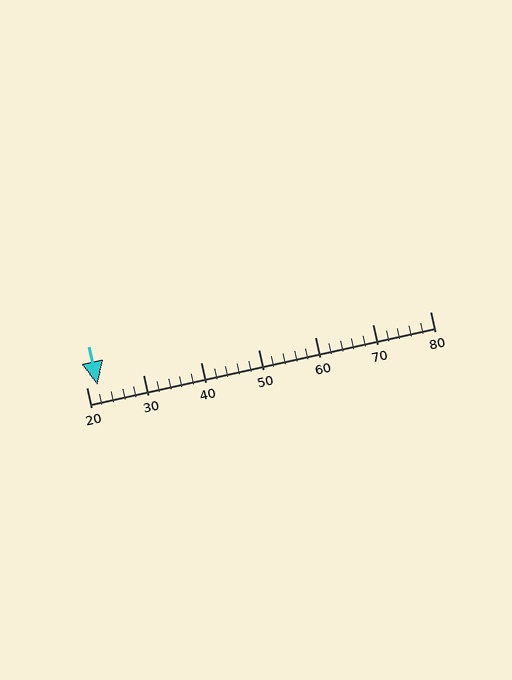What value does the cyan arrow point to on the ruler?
The cyan arrow points to approximately 22.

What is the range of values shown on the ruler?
The ruler shows values from 20 to 80.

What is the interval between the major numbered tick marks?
The major tick marks are spaced 10 units apart.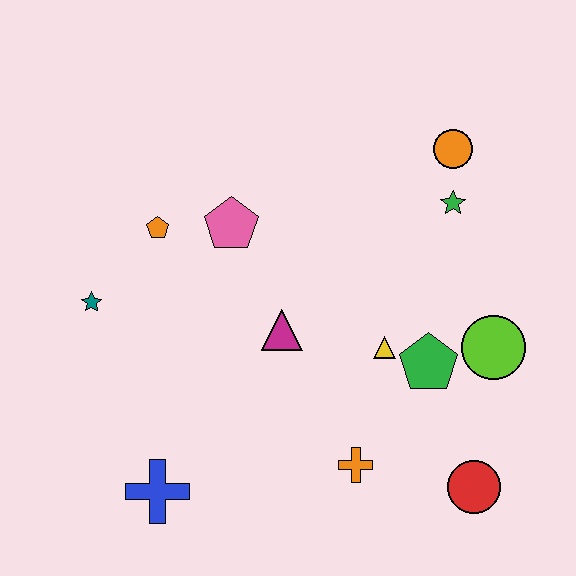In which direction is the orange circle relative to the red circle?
The orange circle is above the red circle.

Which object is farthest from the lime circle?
The teal star is farthest from the lime circle.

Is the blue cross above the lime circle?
No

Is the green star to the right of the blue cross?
Yes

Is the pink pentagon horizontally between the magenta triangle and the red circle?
No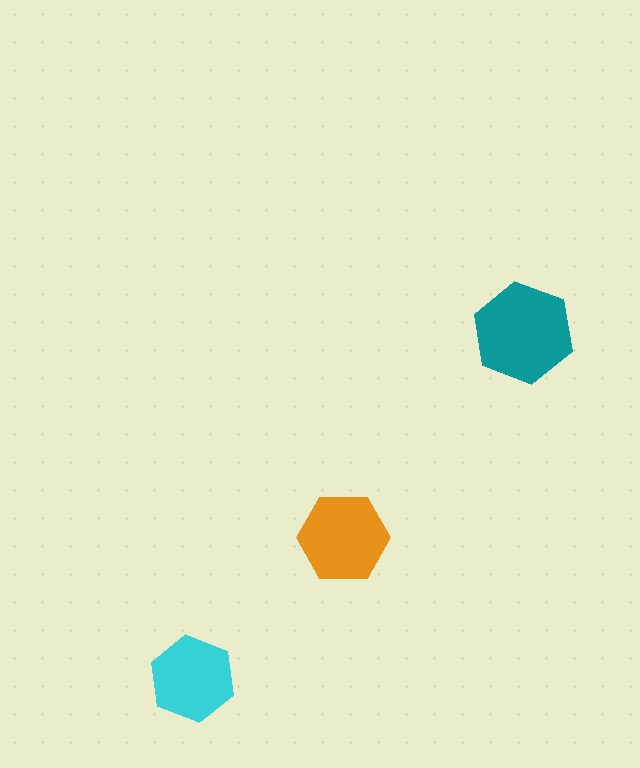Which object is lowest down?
The cyan hexagon is bottommost.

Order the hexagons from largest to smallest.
the teal one, the orange one, the cyan one.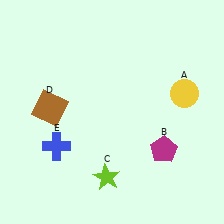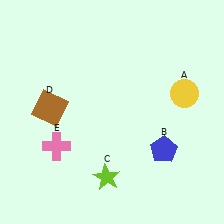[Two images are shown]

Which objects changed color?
B changed from magenta to blue. E changed from blue to pink.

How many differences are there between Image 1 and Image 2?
There are 2 differences between the two images.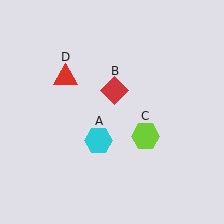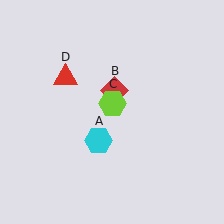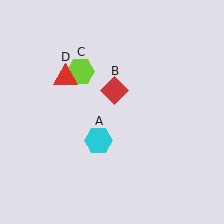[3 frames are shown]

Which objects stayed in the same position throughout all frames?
Cyan hexagon (object A) and red diamond (object B) and red triangle (object D) remained stationary.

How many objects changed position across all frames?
1 object changed position: lime hexagon (object C).